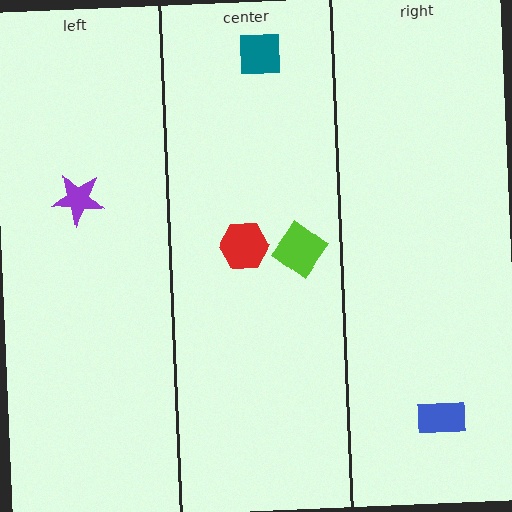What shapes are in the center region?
The red hexagon, the lime diamond, the teal square.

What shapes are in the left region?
The purple star.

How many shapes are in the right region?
1.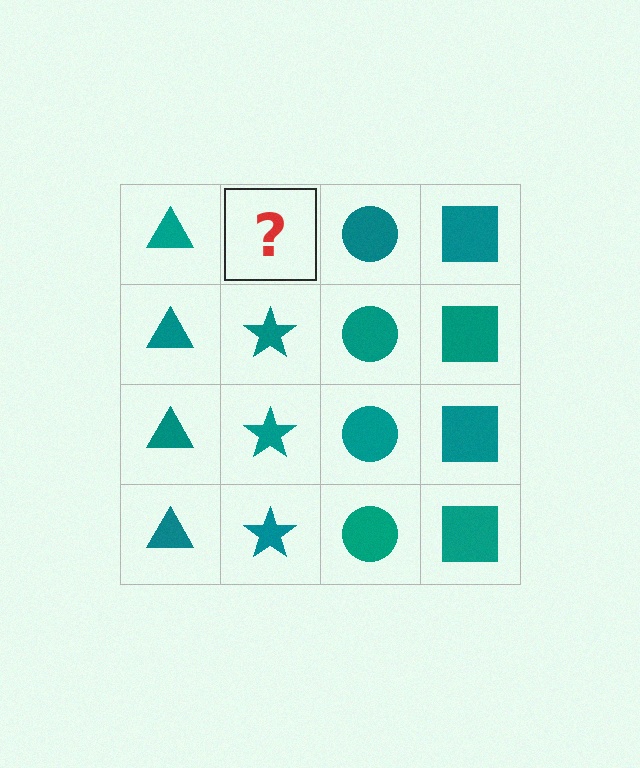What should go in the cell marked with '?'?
The missing cell should contain a teal star.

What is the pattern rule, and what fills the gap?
The rule is that each column has a consistent shape. The gap should be filled with a teal star.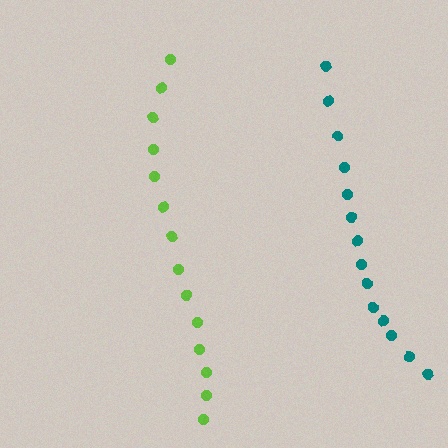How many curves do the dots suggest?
There are 2 distinct paths.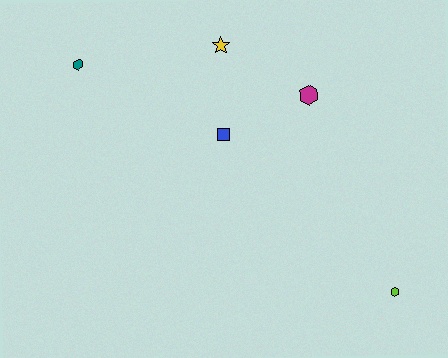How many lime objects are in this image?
There is 1 lime object.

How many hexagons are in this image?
There are 3 hexagons.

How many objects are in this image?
There are 5 objects.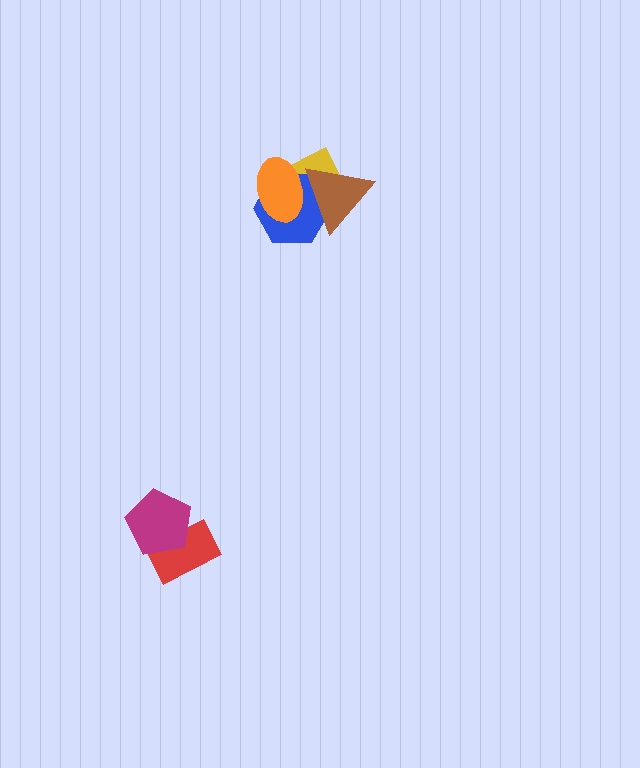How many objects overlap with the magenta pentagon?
1 object overlaps with the magenta pentagon.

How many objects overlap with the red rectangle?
1 object overlaps with the red rectangle.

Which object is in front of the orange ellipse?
The brown triangle is in front of the orange ellipse.